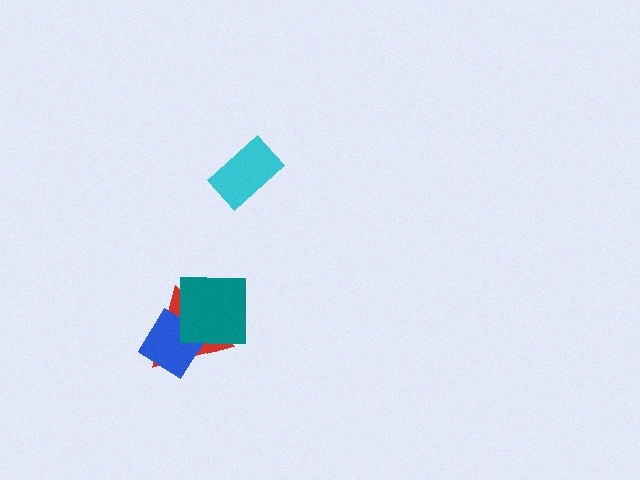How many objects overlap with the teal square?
2 objects overlap with the teal square.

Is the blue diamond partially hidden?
Yes, it is partially covered by another shape.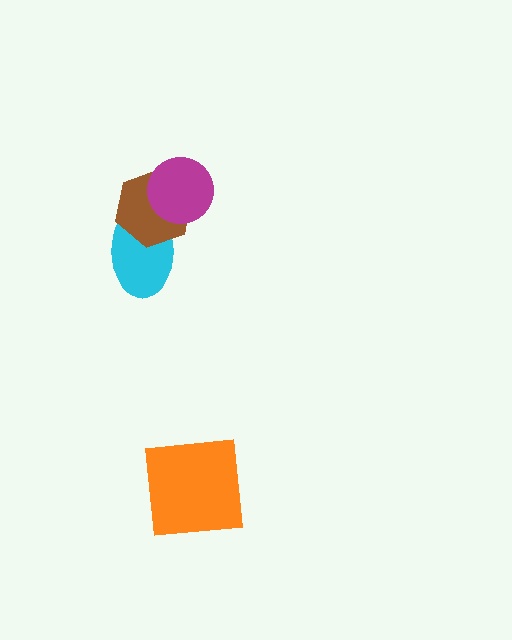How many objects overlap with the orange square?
0 objects overlap with the orange square.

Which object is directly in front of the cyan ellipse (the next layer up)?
The brown hexagon is directly in front of the cyan ellipse.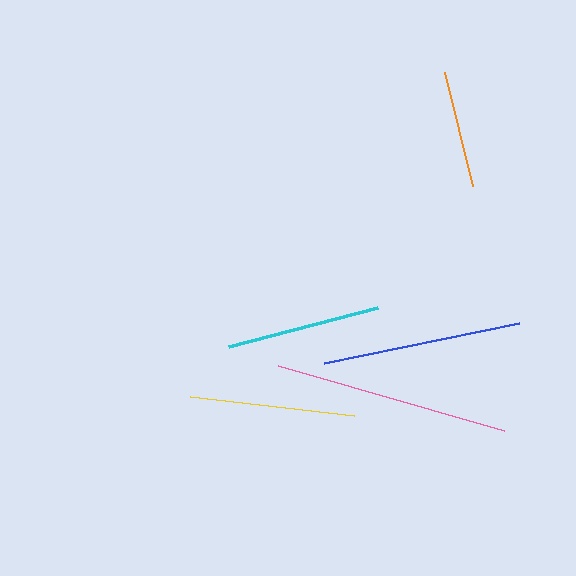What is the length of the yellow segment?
The yellow segment is approximately 165 pixels long.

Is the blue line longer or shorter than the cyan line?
The blue line is longer than the cyan line.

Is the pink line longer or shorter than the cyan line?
The pink line is longer than the cyan line.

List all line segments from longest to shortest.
From longest to shortest: pink, blue, yellow, cyan, orange.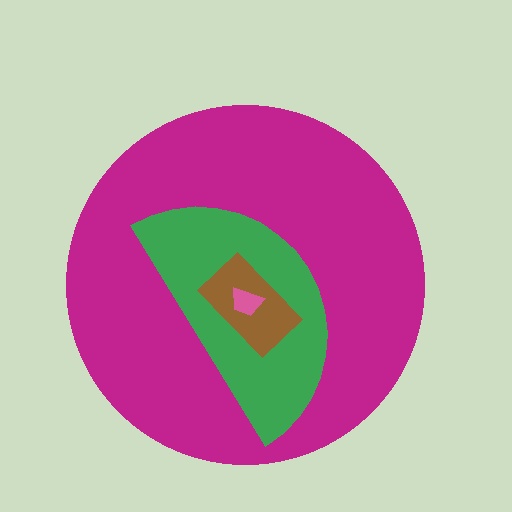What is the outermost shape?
The magenta circle.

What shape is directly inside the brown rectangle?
The pink trapezoid.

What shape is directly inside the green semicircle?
The brown rectangle.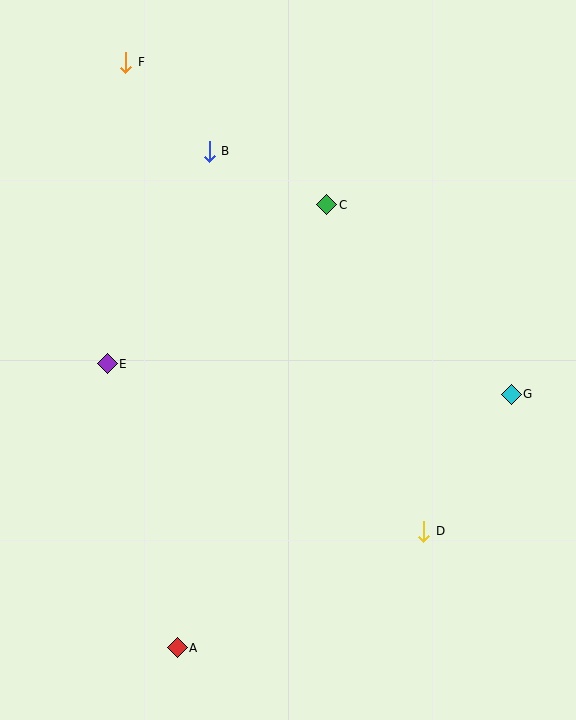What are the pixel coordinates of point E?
Point E is at (107, 364).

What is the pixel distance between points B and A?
The distance between B and A is 498 pixels.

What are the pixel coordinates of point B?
Point B is at (209, 151).